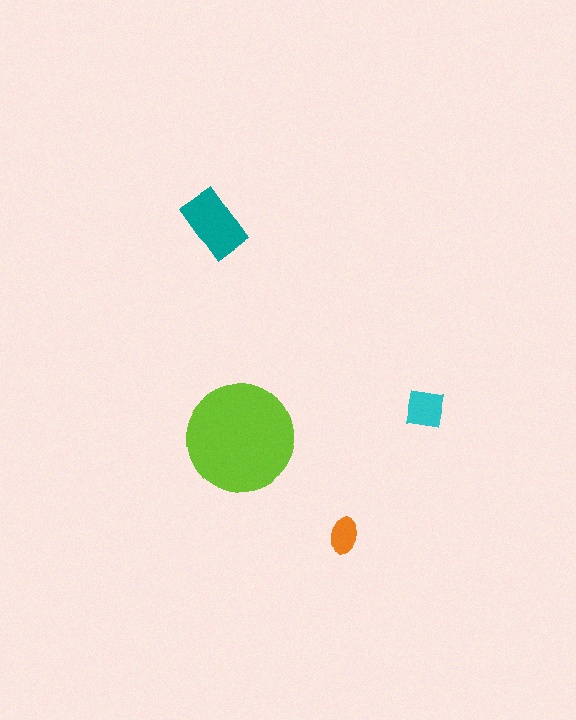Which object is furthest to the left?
The teal rectangle is leftmost.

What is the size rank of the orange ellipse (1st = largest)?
4th.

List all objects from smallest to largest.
The orange ellipse, the cyan square, the teal rectangle, the lime circle.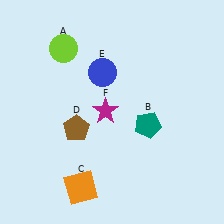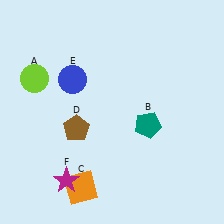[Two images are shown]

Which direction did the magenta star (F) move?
The magenta star (F) moved down.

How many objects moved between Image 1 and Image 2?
3 objects moved between the two images.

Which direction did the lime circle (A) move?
The lime circle (A) moved down.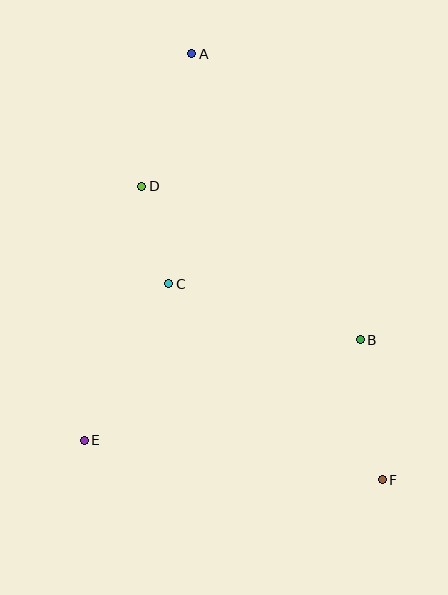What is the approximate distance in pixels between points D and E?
The distance between D and E is approximately 260 pixels.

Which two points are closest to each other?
Points C and D are closest to each other.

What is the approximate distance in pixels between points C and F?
The distance between C and F is approximately 290 pixels.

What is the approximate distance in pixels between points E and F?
The distance between E and F is approximately 301 pixels.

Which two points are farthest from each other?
Points A and F are farthest from each other.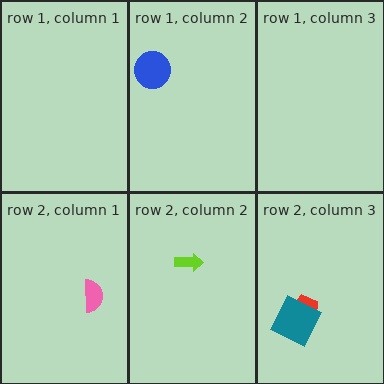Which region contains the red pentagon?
The row 2, column 3 region.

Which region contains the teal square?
The row 2, column 3 region.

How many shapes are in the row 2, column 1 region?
1.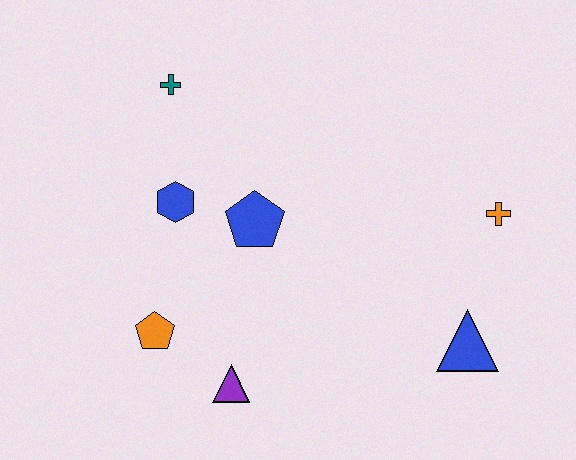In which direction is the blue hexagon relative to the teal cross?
The blue hexagon is below the teal cross.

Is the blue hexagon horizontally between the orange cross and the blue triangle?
No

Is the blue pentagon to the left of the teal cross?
No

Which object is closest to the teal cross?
The blue hexagon is closest to the teal cross.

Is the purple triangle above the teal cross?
No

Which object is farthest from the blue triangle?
The teal cross is farthest from the blue triangle.